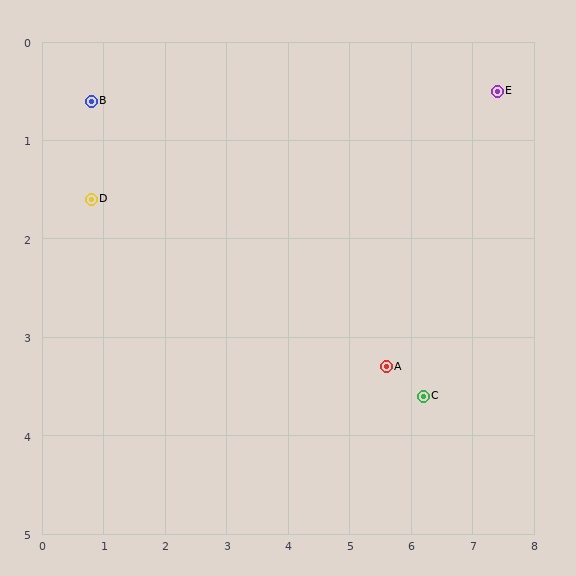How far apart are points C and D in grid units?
Points C and D are about 5.8 grid units apart.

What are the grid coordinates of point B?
Point B is at approximately (0.8, 0.6).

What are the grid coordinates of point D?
Point D is at approximately (0.8, 1.6).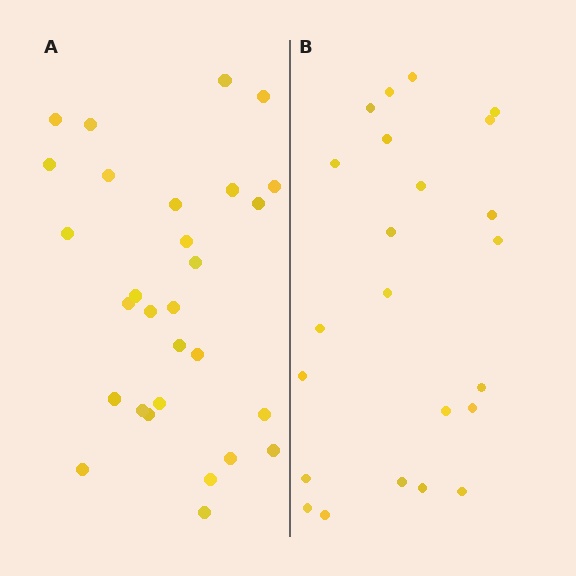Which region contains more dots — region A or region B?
Region A (the left region) has more dots.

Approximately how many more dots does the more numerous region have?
Region A has about 6 more dots than region B.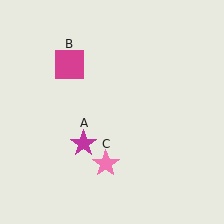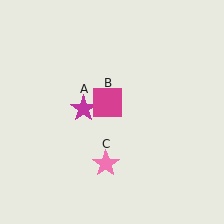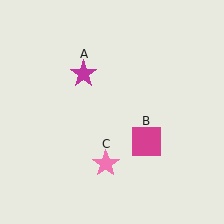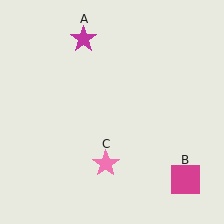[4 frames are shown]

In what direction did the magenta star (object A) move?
The magenta star (object A) moved up.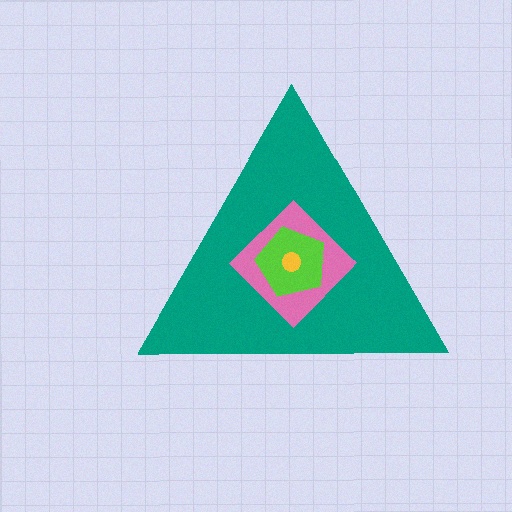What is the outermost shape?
The teal triangle.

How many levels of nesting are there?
4.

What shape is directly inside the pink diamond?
The lime pentagon.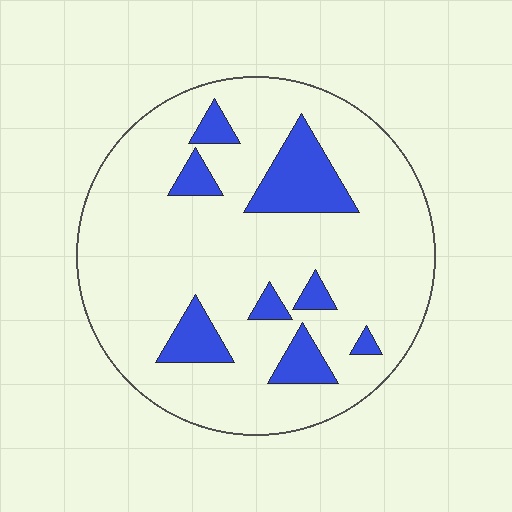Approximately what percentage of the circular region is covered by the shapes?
Approximately 15%.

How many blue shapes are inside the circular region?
8.